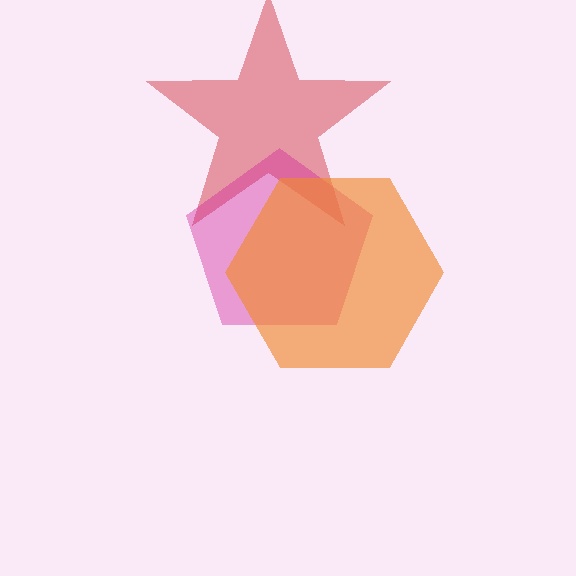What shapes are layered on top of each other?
The layered shapes are: a red star, a magenta pentagon, an orange hexagon.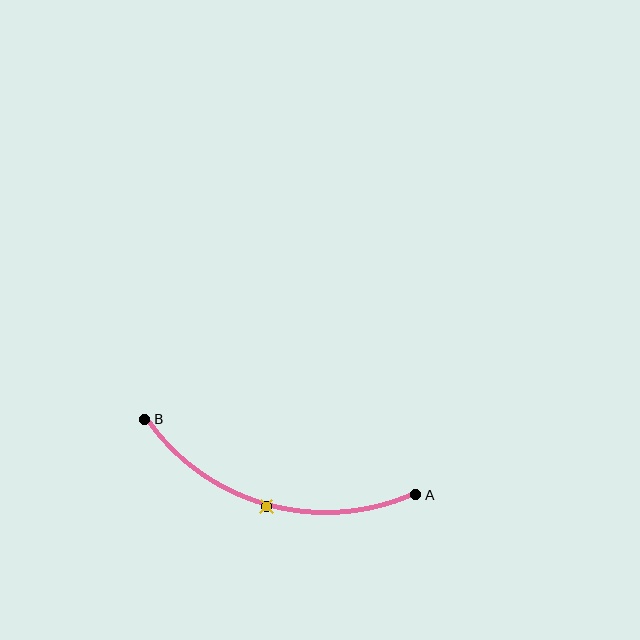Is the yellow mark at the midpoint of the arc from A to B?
Yes. The yellow mark lies on the arc at equal arc-length from both A and B — it is the arc midpoint.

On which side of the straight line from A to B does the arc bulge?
The arc bulges below the straight line connecting A and B.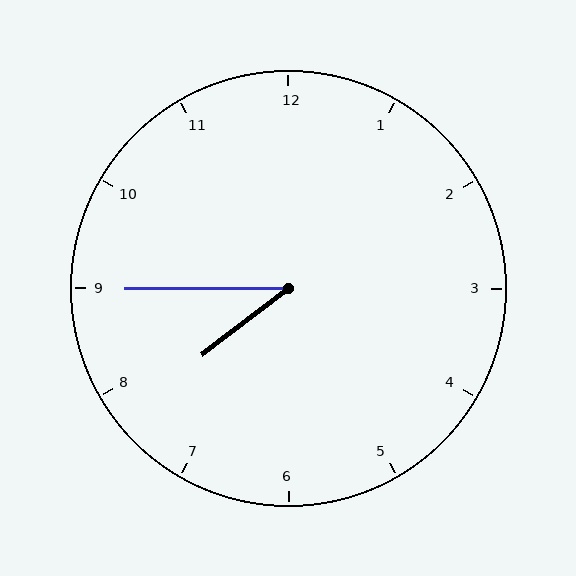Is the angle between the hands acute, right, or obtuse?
It is acute.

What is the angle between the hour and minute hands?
Approximately 38 degrees.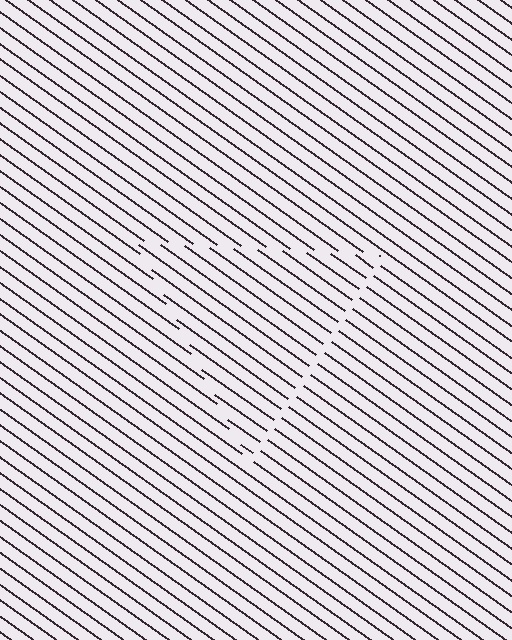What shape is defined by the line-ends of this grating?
An illusory triangle. The interior of the shape contains the same grating, shifted by half a period — the contour is defined by the phase discontinuity where line-ends from the inner and outer gratings abut.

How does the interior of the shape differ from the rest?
The interior of the shape contains the same grating, shifted by half a period — the contour is defined by the phase discontinuity where line-ends from the inner and outer gratings abut.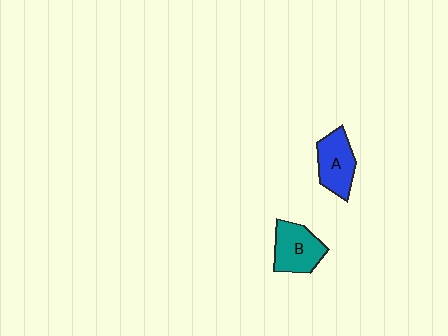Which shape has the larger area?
Shape B (teal).